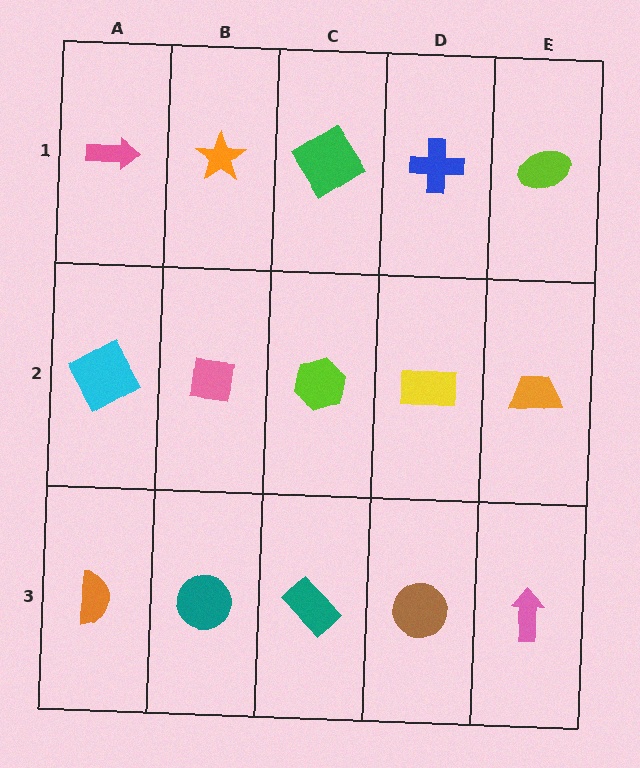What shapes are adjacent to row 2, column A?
A pink arrow (row 1, column A), an orange semicircle (row 3, column A), a pink square (row 2, column B).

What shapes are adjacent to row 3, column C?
A lime hexagon (row 2, column C), a teal circle (row 3, column B), a brown circle (row 3, column D).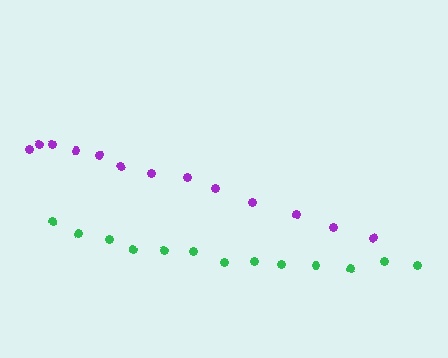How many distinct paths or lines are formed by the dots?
There are 2 distinct paths.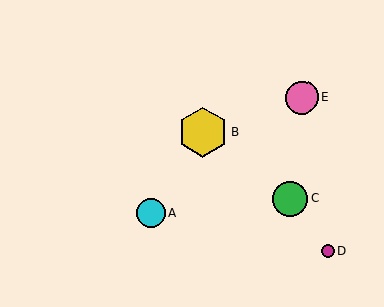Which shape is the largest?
The yellow hexagon (labeled B) is the largest.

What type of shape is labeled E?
Shape E is a pink circle.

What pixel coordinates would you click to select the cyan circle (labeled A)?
Click at (151, 213) to select the cyan circle A.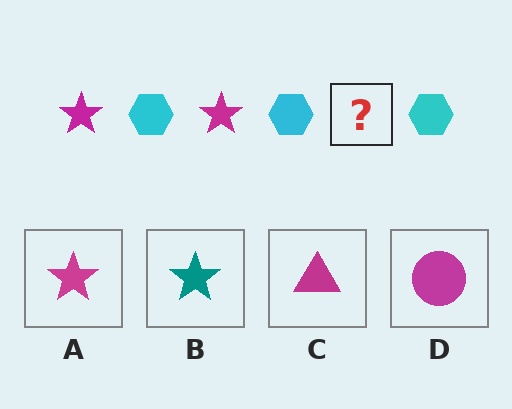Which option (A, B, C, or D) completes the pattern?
A.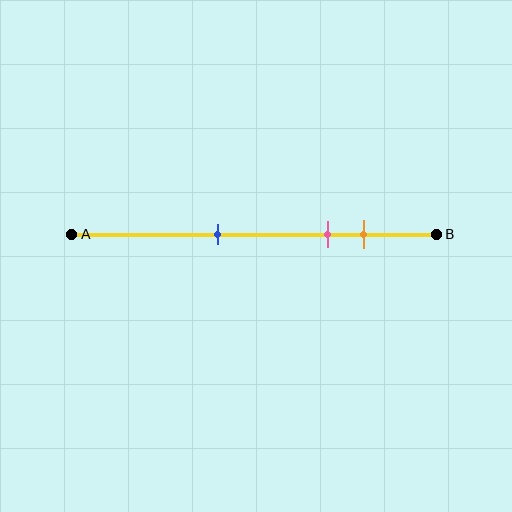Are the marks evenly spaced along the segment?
No, the marks are not evenly spaced.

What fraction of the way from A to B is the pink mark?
The pink mark is approximately 70% (0.7) of the way from A to B.